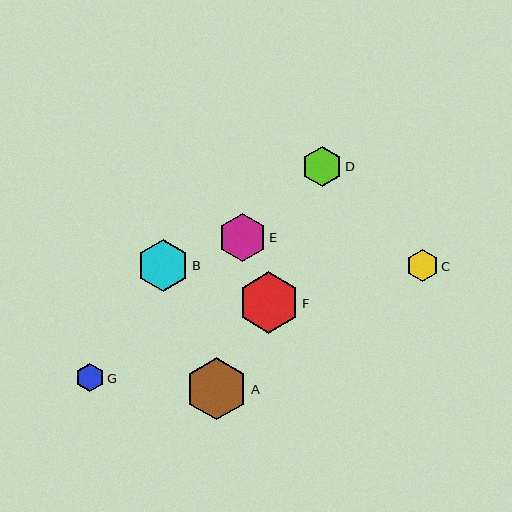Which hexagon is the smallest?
Hexagon G is the smallest with a size of approximately 28 pixels.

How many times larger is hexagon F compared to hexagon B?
Hexagon F is approximately 1.2 times the size of hexagon B.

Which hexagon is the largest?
Hexagon A is the largest with a size of approximately 62 pixels.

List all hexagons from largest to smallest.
From largest to smallest: A, F, B, E, D, C, G.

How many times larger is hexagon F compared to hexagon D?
Hexagon F is approximately 1.5 times the size of hexagon D.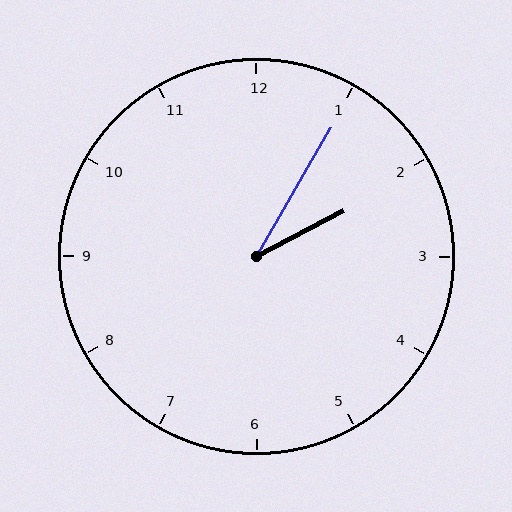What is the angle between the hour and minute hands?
Approximately 32 degrees.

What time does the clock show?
2:05.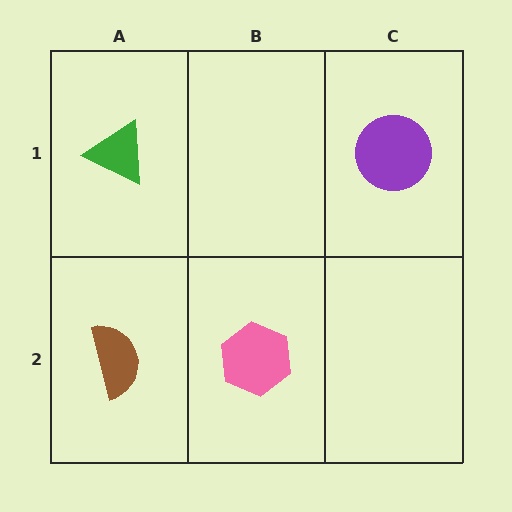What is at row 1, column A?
A green triangle.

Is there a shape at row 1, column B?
No, that cell is empty.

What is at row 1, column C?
A purple circle.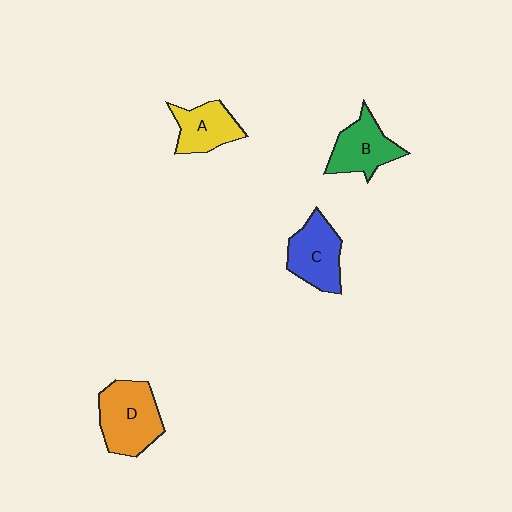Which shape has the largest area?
Shape D (orange).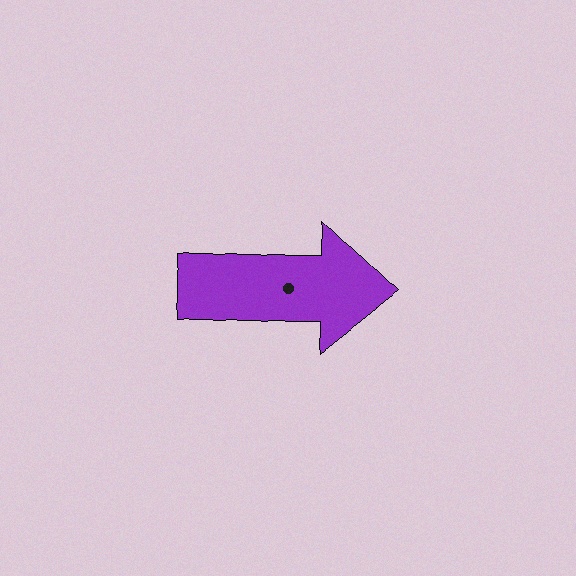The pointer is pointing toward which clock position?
Roughly 3 o'clock.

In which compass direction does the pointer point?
East.